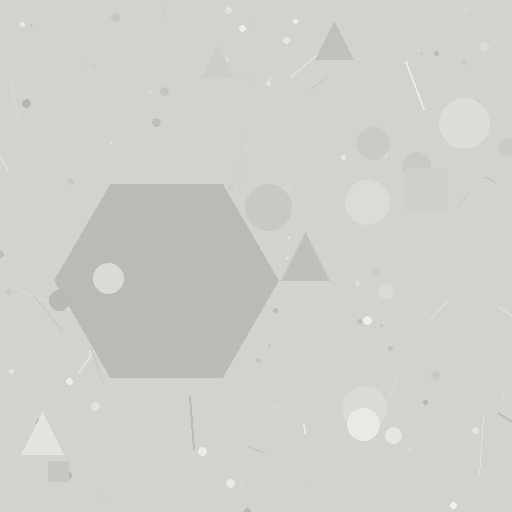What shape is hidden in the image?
A hexagon is hidden in the image.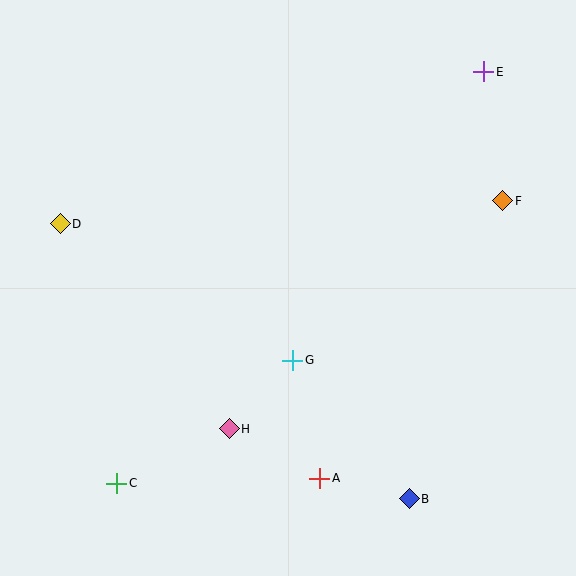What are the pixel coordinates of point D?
Point D is at (60, 224).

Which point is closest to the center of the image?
Point G at (293, 360) is closest to the center.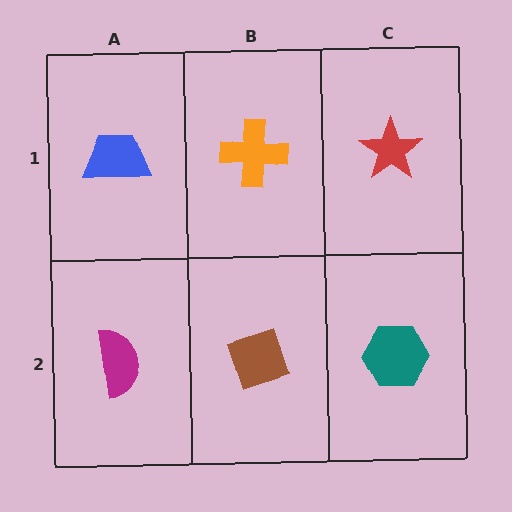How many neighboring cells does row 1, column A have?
2.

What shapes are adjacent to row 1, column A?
A magenta semicircle (row 2, column A), an orange cross (row 1, column B).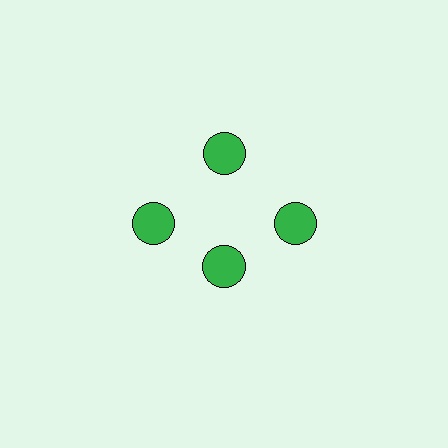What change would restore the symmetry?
The symmetry would be restored by moving it outward, back onto the ring so that all 4 circles sit at equal angles and equal distance from the center.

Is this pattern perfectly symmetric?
No. The 4 green circles are arranged in a ring, but one element near the 6 o'clock position is pulled inward toward the center, breaking the 4-fold rotational symmetry.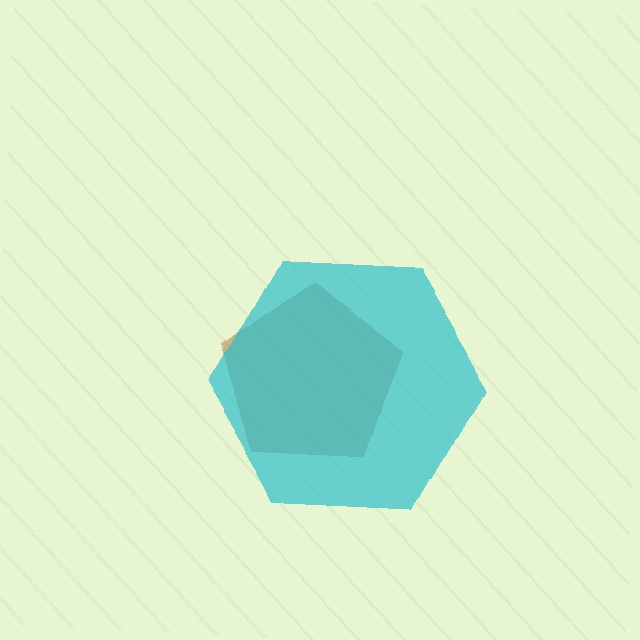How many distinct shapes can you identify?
There are 2 distinct shapes: a brown pentagon, a cyan hexagon.